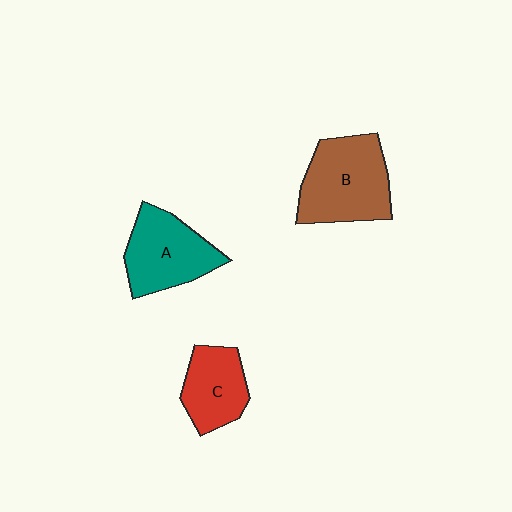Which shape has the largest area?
Shape B (brown).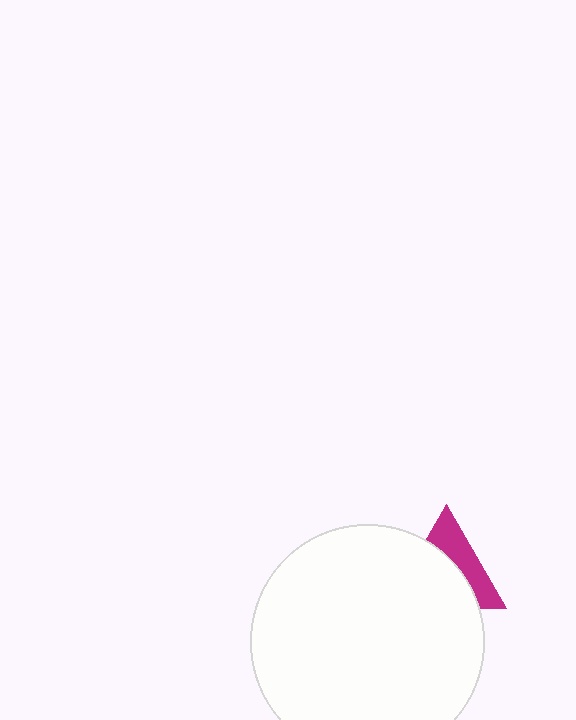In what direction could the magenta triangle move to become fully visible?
The magenta triangle could move toward the upper-right. That would shift it out from behind the white circle entirely.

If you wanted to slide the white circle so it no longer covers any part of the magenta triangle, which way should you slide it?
Slide it toward the lower-left — that is the most direct way to separate the two shapes.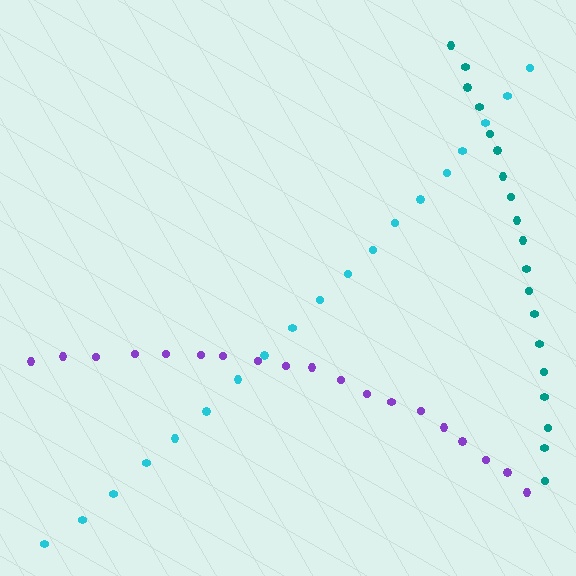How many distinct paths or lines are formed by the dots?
There are 3 distinct paths.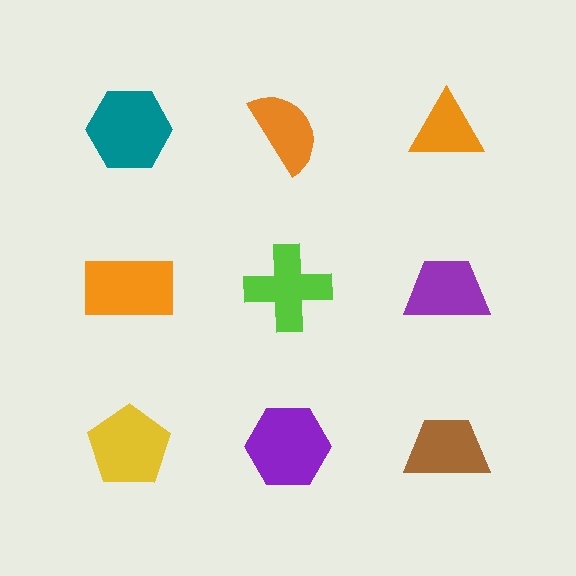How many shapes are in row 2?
3 shapes.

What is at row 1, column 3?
An orange triangle.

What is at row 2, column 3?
A purple trapezoid.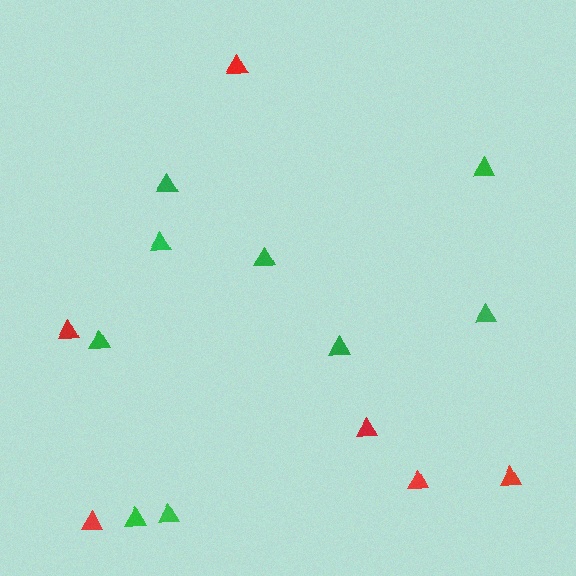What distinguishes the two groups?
There are 2 groups: one group of green triangles (9) and one group of red triangles (6).